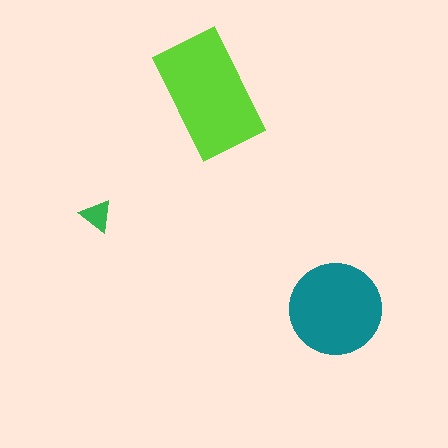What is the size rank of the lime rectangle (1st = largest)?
1st.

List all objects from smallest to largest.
The green triangle, the teal circle, the lime rectangle.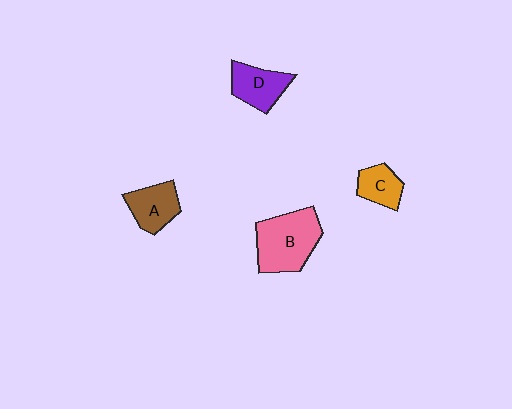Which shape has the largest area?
Shape B (pink).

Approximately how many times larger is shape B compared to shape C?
Approximately 2.1 times.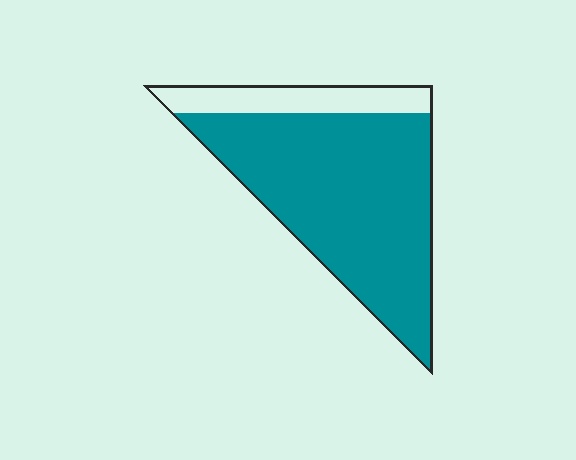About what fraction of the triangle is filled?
About four fifths (4/5).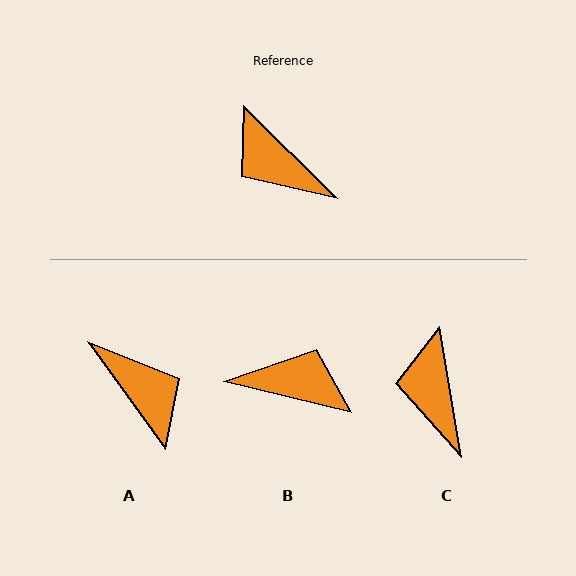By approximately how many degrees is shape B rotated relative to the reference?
Approximately 149 degrees clockwise.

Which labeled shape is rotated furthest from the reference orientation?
A, about 170 degrees away.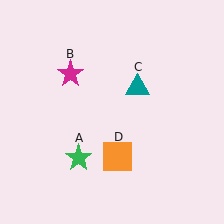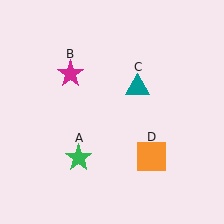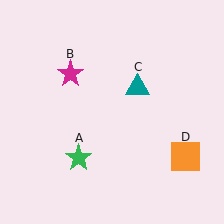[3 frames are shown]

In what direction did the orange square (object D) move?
The orange square (object D) moved right.